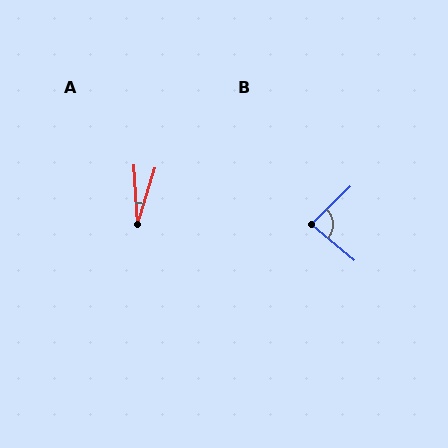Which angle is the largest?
B, at approximately 83 degrees.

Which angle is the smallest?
A, at approximately 21 degrees.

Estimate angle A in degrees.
Approximately 21 degrees.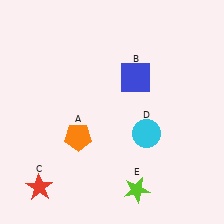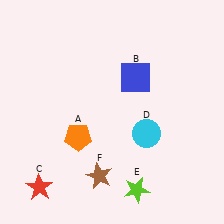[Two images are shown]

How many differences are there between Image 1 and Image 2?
There is 1 difference between the two images.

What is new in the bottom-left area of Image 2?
A brown star (F) was added in the bottom-left area of Image 2.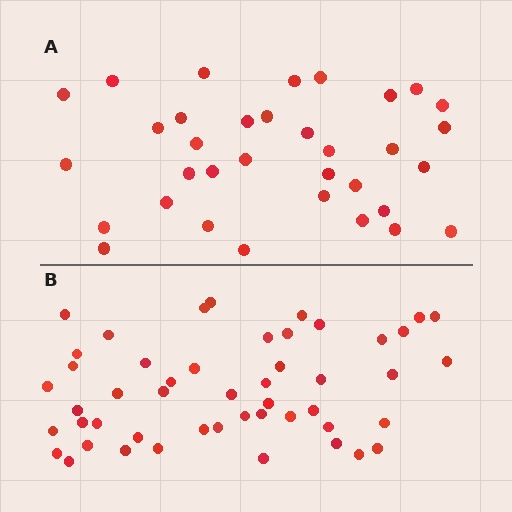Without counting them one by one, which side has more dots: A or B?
Region B (the bottom region) has more dots.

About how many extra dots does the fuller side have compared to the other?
Region B has approximately 15 more dots than region A.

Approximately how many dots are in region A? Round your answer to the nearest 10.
About 30 dots. (The exact count is 34, which rounds to 30.)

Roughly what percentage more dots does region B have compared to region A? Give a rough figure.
About 45% more.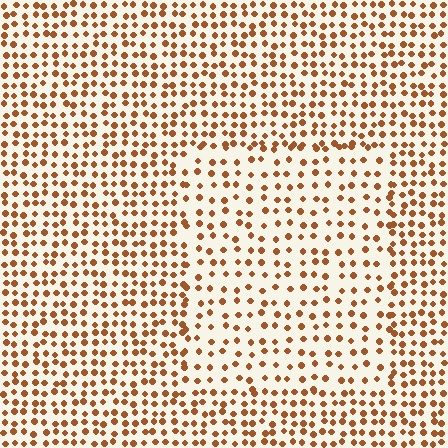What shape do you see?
I see a rectangle.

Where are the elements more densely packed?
The elements are more densely packed outside the rectangle boundary.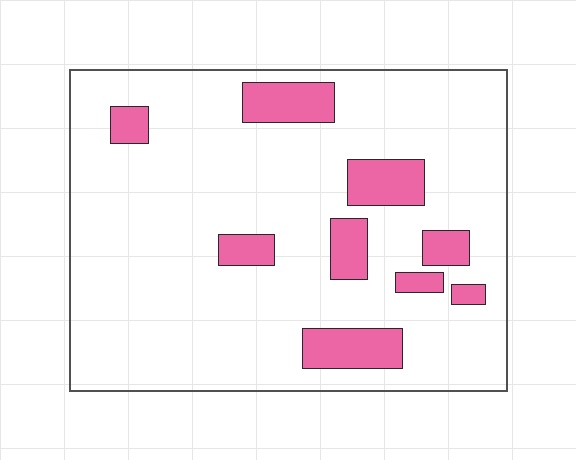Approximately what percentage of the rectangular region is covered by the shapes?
Approximately 15%.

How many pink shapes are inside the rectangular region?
9.